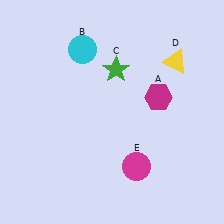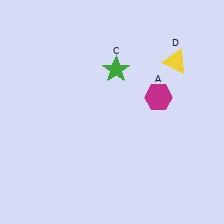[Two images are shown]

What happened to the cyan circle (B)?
The cyan circle (B) was removed in Image 2. It was in the top-left area of Image 1.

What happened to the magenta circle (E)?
The magenta circle (E) was removed in Image 2. It was in the bottom-right area of Image 1.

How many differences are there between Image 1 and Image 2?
There are 2 differences between the two images.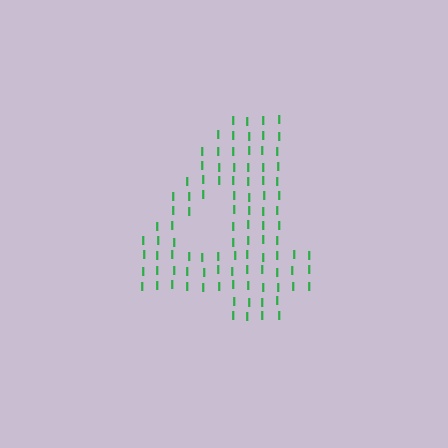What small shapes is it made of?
It is made of small letter I's.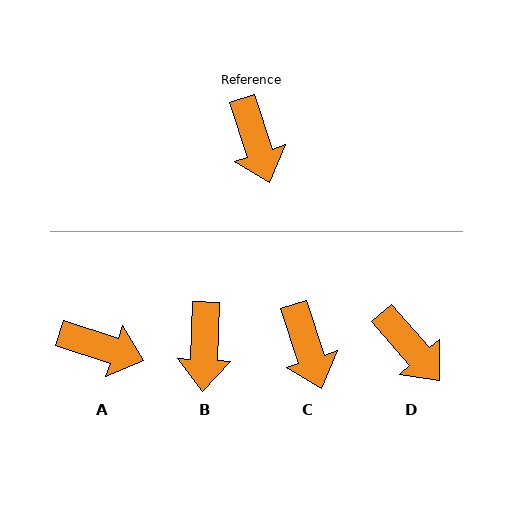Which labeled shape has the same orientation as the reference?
C.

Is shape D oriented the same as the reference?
No, it is off by about 23 degrees.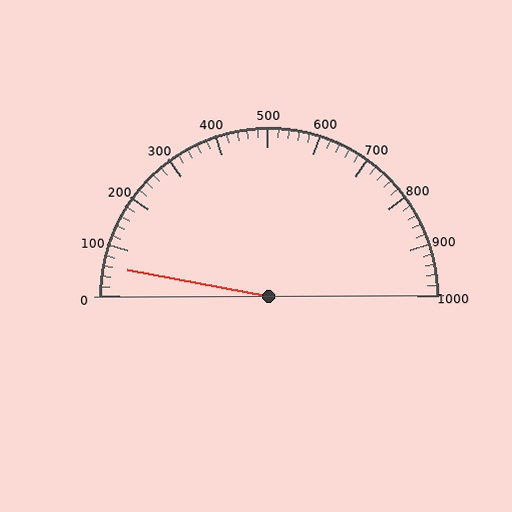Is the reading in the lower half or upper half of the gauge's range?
The reading is in the lower half of the range (0 to 1000).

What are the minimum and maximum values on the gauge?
The gauge ranges from 0 to 1000.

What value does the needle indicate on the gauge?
The needle indicates approximately 60.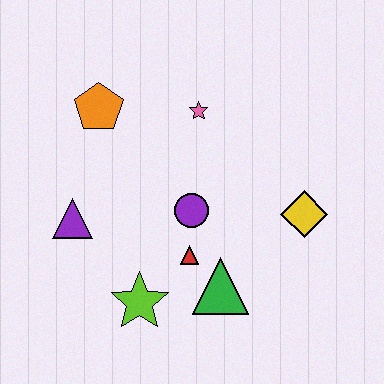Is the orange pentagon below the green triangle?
No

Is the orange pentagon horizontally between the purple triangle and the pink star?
Yes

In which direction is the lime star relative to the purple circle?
The lime star is below the purple circle.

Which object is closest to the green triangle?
The red triangle is closest to the green triangle.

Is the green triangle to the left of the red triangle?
No